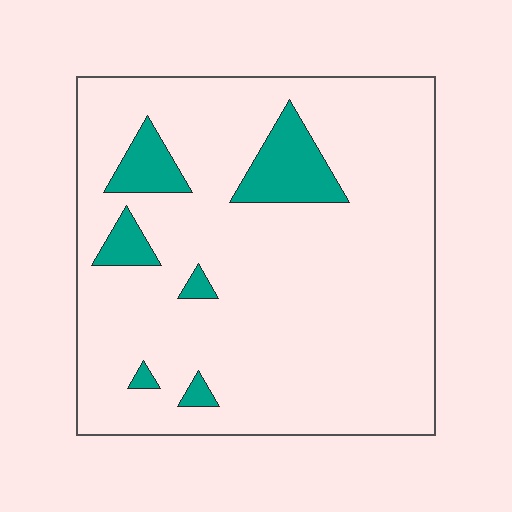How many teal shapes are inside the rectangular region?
6.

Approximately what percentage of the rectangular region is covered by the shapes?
Approximately 10%.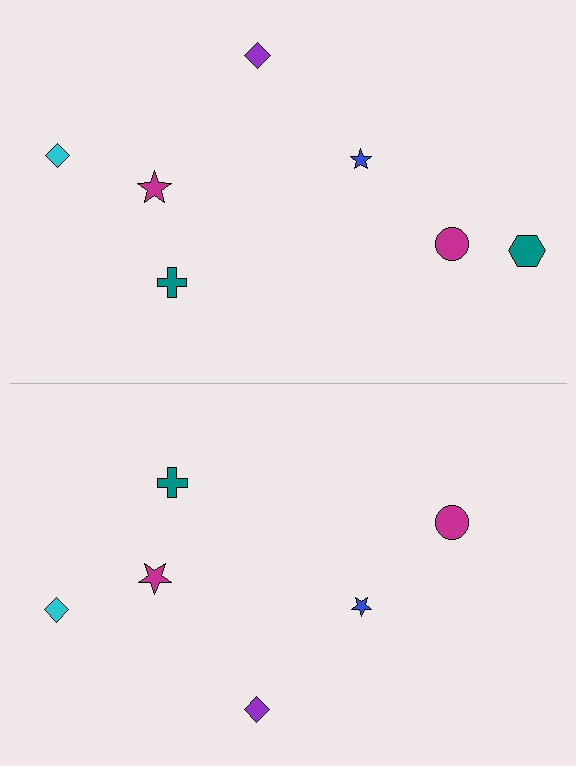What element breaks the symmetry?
A teal hexagon is missing from the bottom side.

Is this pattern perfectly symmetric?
No, the pattern is not perfectly symmetric. A teal hexagon is missing from the bottom side.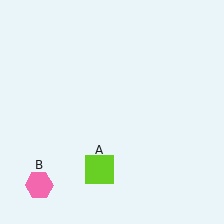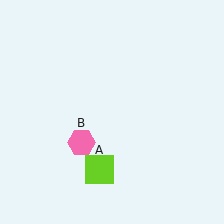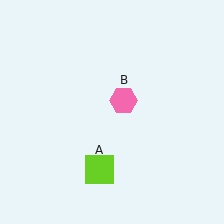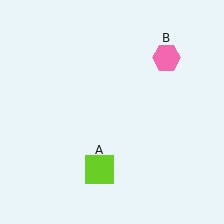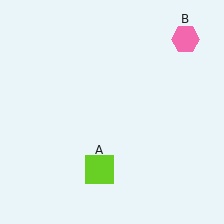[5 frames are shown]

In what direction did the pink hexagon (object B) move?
The pink hexagon (object B) moved up and to the right.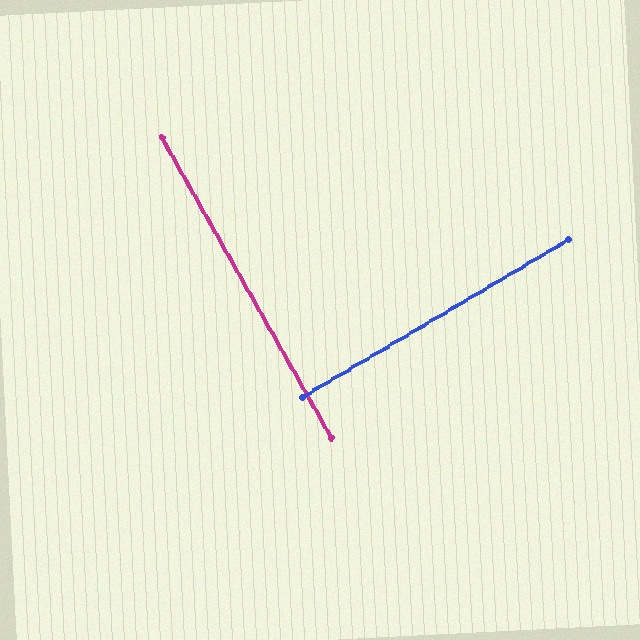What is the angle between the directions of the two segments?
Approximately 89 degrees.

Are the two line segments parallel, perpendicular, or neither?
Perpendicular — they meet at approximately 89°.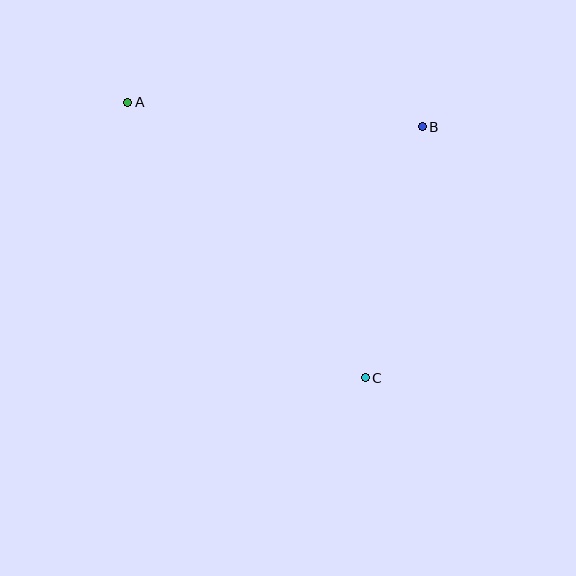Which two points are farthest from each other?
Points A and C are farthest from each other.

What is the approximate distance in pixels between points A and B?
The distance between A and B is approximately 295 pixels.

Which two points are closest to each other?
Points B and C are closest to each other.